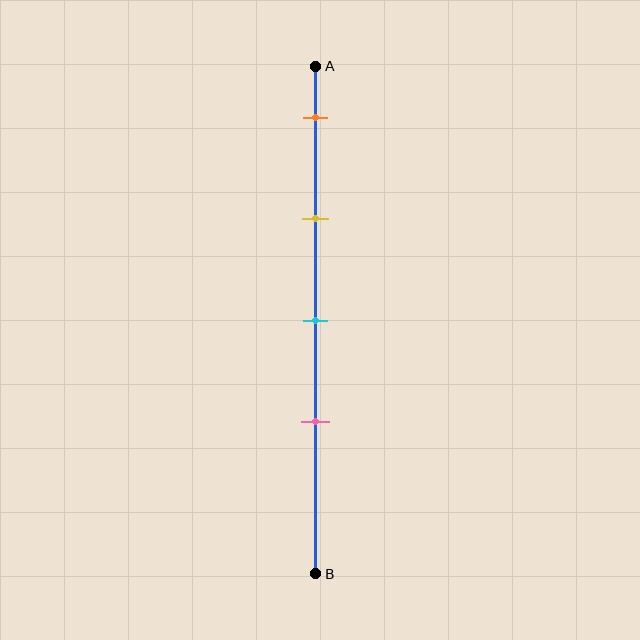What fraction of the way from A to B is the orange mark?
The orange mark is approximately 10% (0.1) of the way from A to B.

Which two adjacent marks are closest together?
The cyan and pink marks are the closest adjacent pair.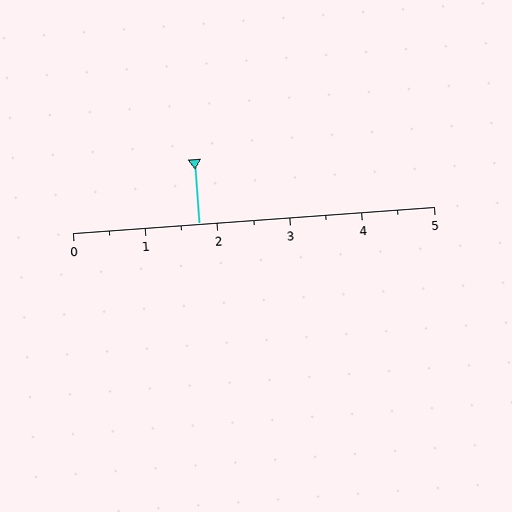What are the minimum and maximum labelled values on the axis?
The axis runs from 0 to 5.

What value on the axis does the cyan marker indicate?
The marker indicates approximately 1.8.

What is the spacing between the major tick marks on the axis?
The major ticks are spaced 1 apart.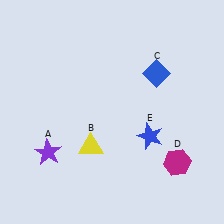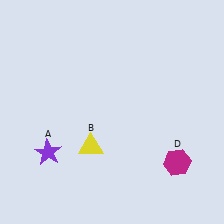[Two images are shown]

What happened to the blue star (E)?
The blue star (E) was removed in Image 2. It was in the bottom-right area of Image 1.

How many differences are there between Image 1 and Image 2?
There are 2 differences between the two images.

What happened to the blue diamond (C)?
The blue diamond (C) was removed in Image 2. It was in the top-right area of Image 1.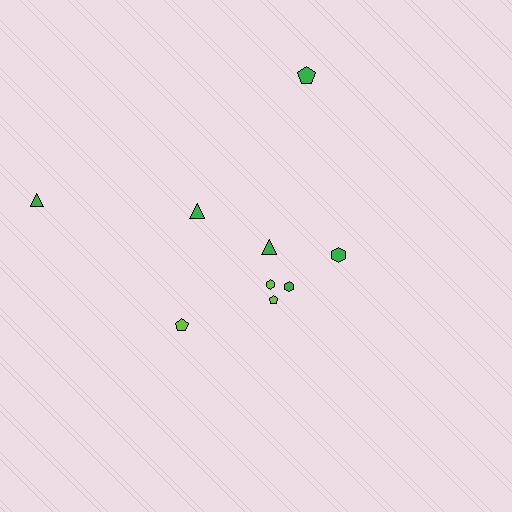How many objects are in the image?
There are 9 objects.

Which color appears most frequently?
Green, with 6 objects.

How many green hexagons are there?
There are 2 green hexagons.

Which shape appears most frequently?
Pentagon, with 3 objects.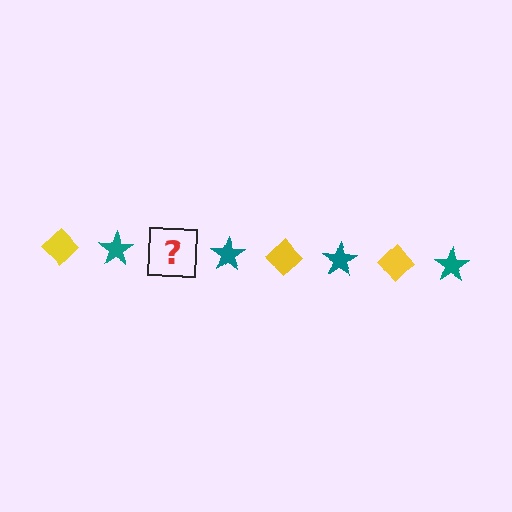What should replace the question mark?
The question mark should be replaced with a yellow diamond.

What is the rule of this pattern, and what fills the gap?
The rule is that the pattern alternates between yellow diamond and teal star. The gap should be filled with a yellow diamond.